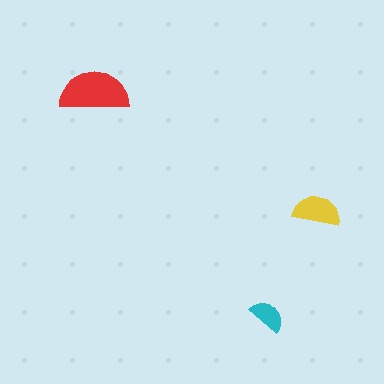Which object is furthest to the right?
The yellow semicircle is rightmost.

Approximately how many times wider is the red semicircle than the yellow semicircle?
About 1.5 times wider.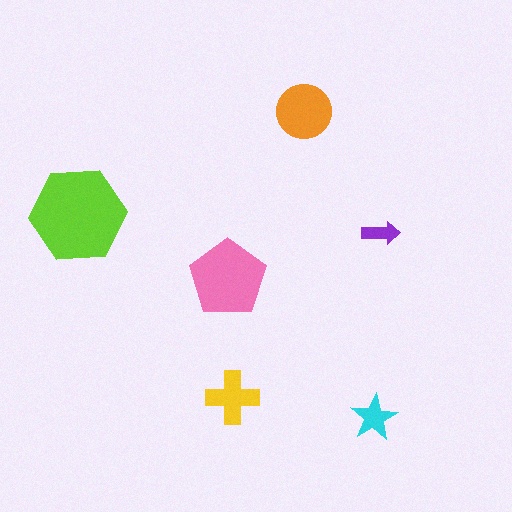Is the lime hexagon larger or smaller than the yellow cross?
Larger.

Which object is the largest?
The lime hexagon.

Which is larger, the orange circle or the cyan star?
The orange circle.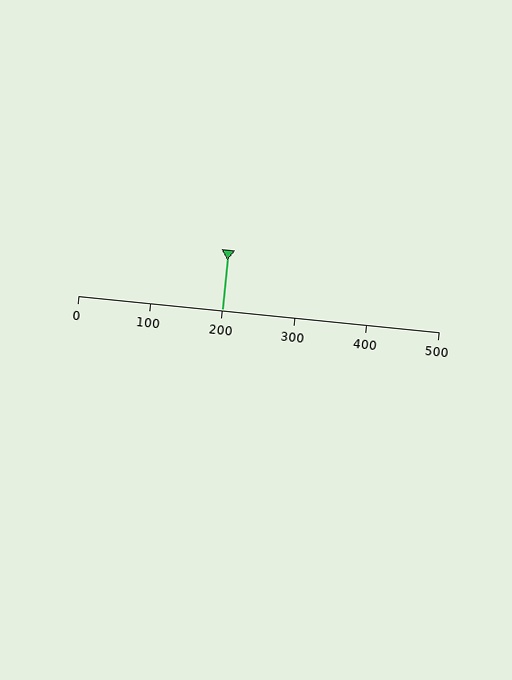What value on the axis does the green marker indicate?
The marker indicates approximately 200.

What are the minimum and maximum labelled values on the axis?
The axis runs from 0 to 500.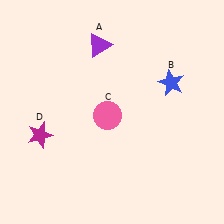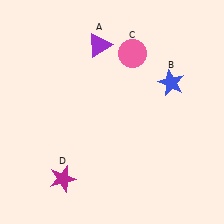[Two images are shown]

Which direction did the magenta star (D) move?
The magenta star (D) moved down.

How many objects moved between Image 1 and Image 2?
2 objects moved between the two images.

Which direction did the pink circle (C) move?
The pink circle (C) moved up.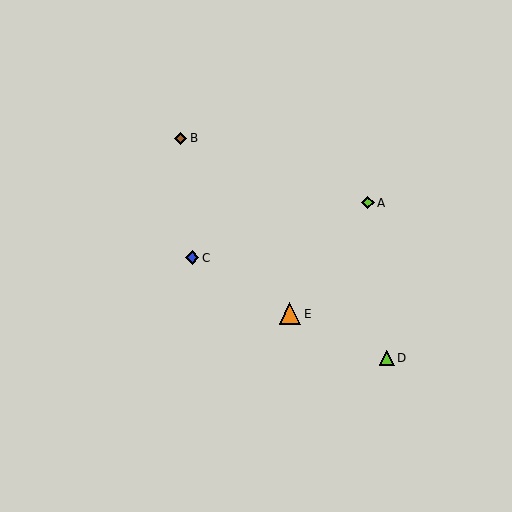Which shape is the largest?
The orange triangle (labeled E) is the largest.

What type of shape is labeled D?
Shape D is a lime triangle.